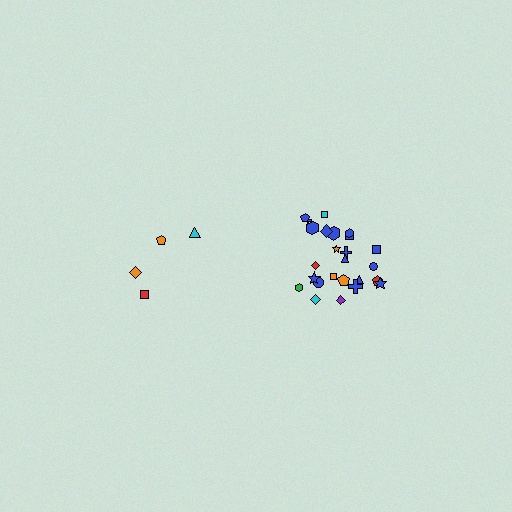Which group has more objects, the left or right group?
The right group.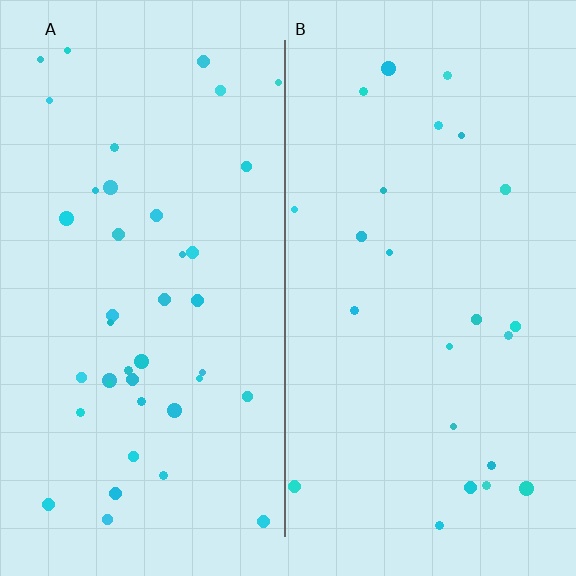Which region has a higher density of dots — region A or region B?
A (the left).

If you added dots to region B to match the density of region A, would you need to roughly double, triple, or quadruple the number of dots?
Approximately double.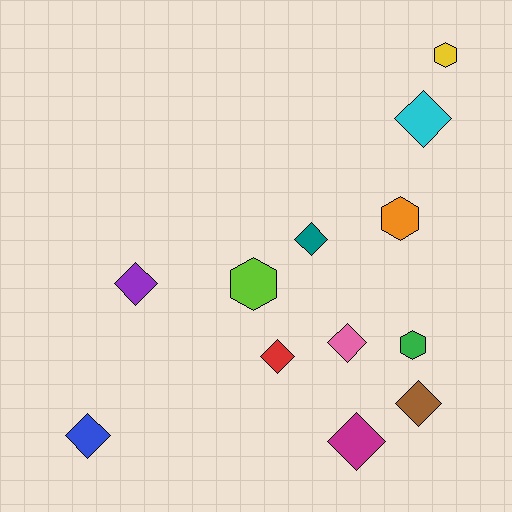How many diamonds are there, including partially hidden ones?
There are 8 diamonds.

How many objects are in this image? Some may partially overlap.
There are 12 objects.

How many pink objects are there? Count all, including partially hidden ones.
There is 1 pink object.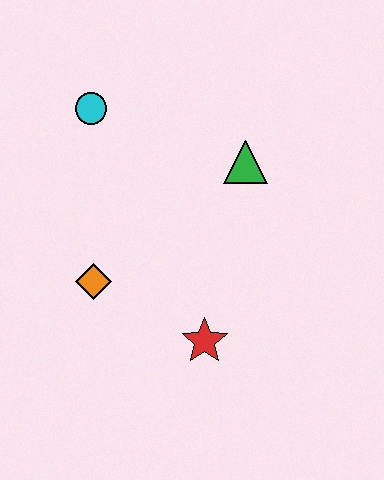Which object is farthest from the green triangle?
The orange diamond is farthest from the green triangle.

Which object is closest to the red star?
The orange diamond is closest to the red star.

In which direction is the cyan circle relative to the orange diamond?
The cyan circle is above the orange diamond.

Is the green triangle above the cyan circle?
No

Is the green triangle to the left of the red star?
No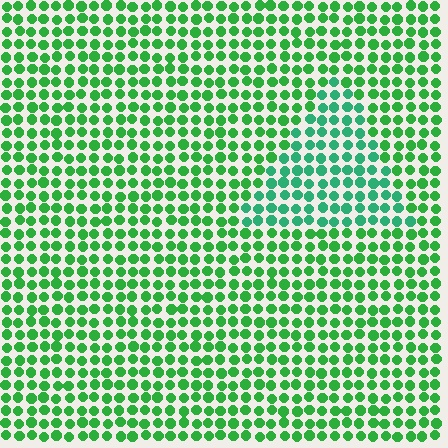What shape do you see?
I see a triangle.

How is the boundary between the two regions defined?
The boundary is defined purely by a slight shift in hue (about 27 degrees). Spacing, size, and orientation are identical on both sides.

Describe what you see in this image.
The image is filled with small green elements in a uniform arrangement. A triangle-shaped region is visible where the elements are tinted to a slightly different hue, forming a subtle color boundary.